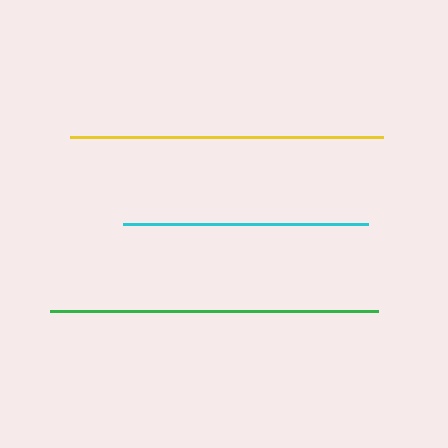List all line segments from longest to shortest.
From longest to shortest: green, yellow, cyan.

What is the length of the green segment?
The green segment is approximately 328 pixels long.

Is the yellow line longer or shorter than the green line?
The green line is longer than the yellow line.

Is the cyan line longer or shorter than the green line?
The green line is longer than the cyan line.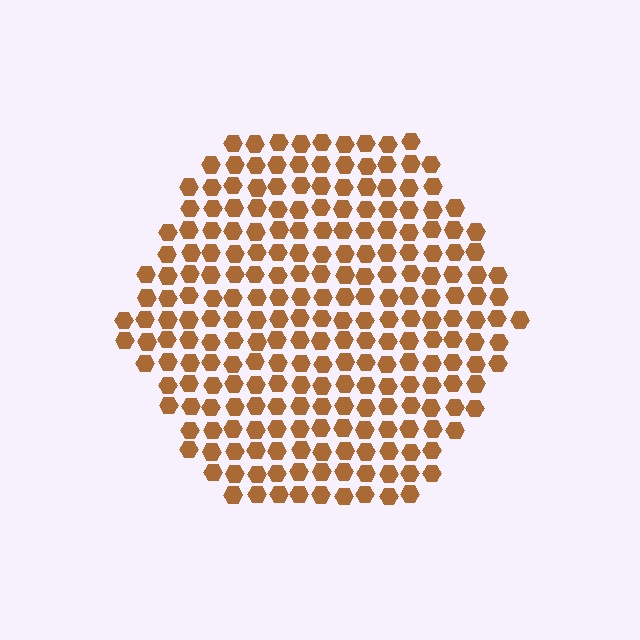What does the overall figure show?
The overall figure shows a hexagon.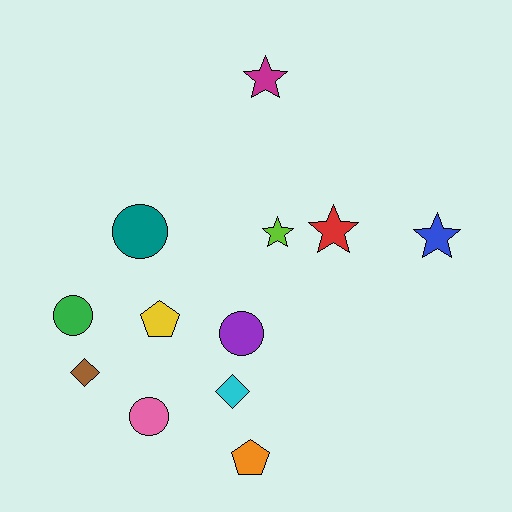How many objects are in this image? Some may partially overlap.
There are 12 objects.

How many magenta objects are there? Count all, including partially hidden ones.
There is 1 magenta object.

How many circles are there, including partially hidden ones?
There are 4 circles.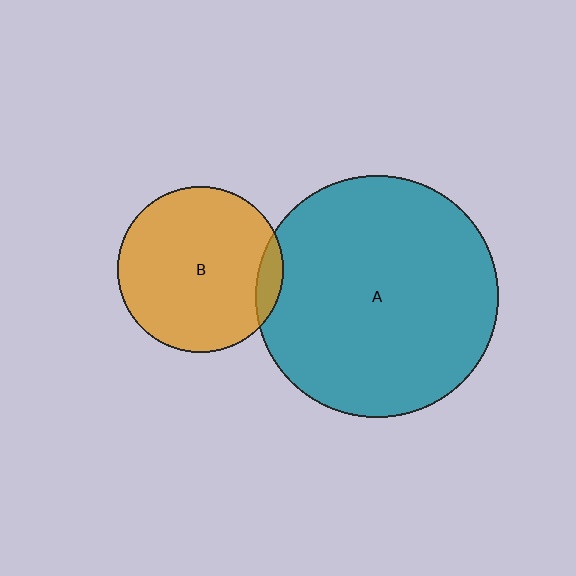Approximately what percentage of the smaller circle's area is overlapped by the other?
Approximately 10%.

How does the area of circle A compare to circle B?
Approximately 2.1 times.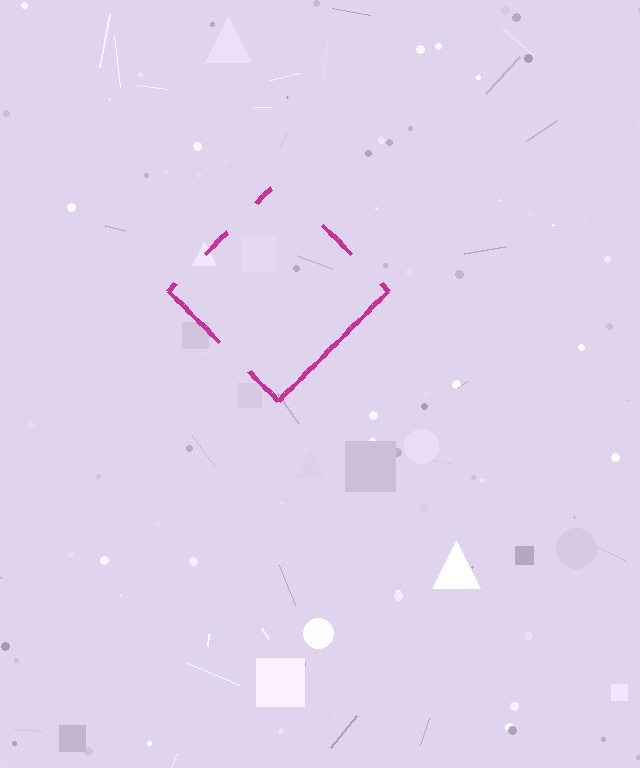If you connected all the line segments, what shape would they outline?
They would outline a diamond.